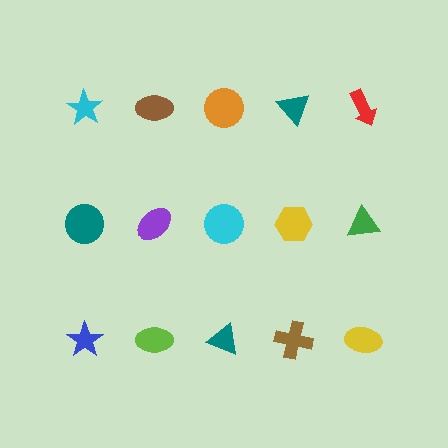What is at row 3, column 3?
A teal triangle.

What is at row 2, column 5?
A green triangle.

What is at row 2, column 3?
A cyan circle.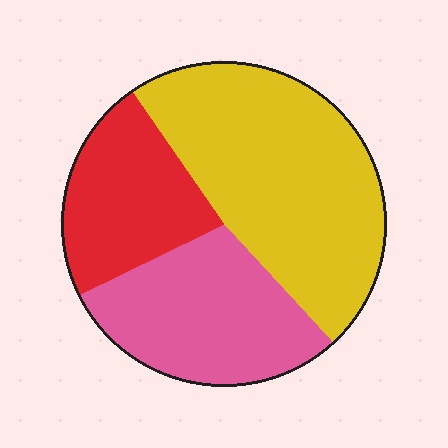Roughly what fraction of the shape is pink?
Pink covers roughly 30% of the shape.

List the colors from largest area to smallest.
From largest to smallest: yellow, pink, red.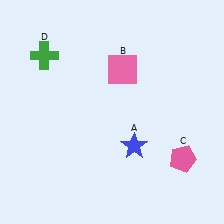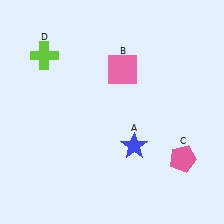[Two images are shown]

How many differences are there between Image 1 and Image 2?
There is 1 difference between the two images.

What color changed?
The cross (D) changed from green in Image 1 to lime in Image 2.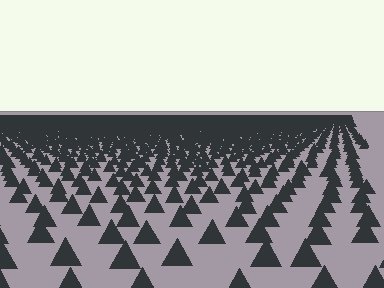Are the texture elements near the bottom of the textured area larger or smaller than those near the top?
Larger. Near the bottom, elements are closer to the viewer and appear at a bigger on-screen size.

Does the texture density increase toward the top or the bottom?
Density increases toward the top.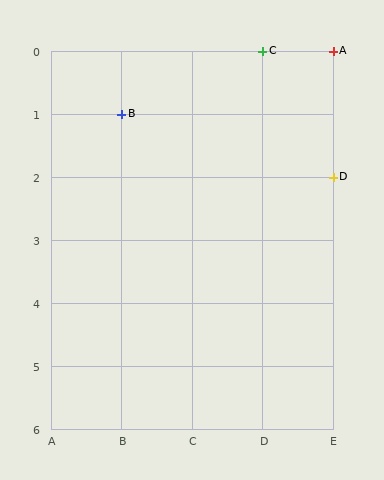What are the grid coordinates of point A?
Point A is at grid coordinates (E, 0).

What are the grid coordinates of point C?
Point C is at grid coordinates (D, 0).